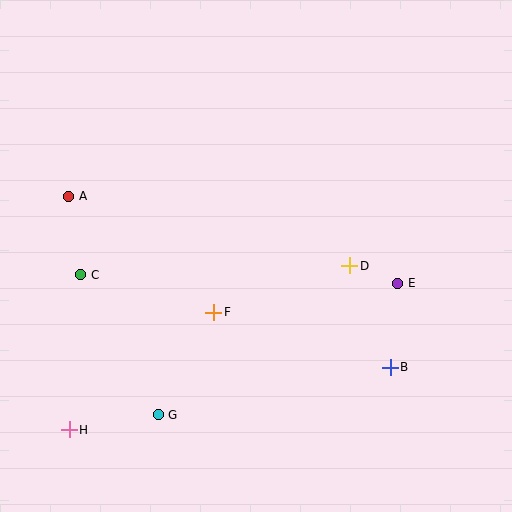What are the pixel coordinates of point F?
Point F is at (213, 312).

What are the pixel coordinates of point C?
Point C is at (81, 275).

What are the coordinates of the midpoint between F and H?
The midpoint between F and H is at (141, 371).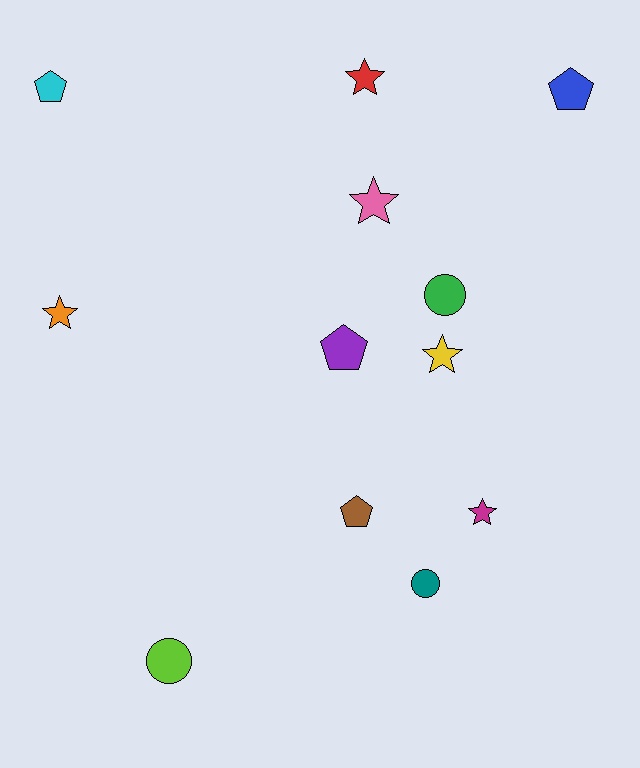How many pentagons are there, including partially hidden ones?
There are 4 pentagons.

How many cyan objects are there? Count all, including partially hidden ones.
There is 1 cyan object.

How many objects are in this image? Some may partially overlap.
There are 12 objects.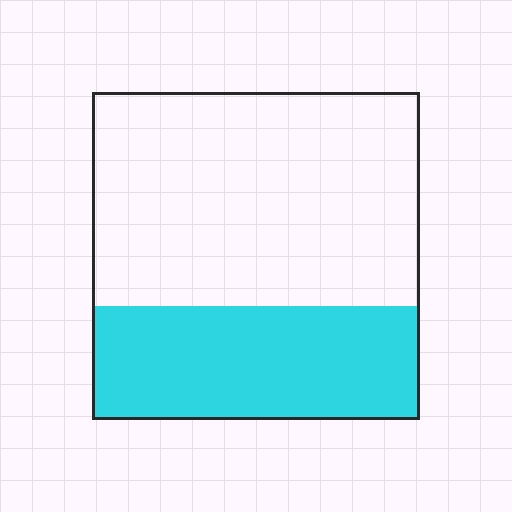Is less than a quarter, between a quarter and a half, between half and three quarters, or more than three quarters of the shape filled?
Between a quarter and a half.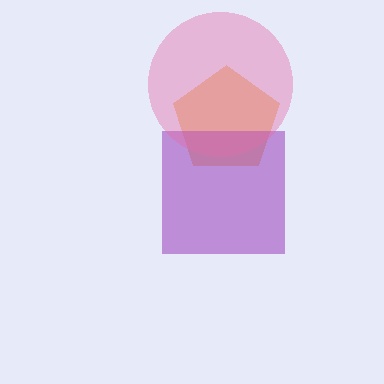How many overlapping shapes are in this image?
There are 3 overlapping shapes in the image.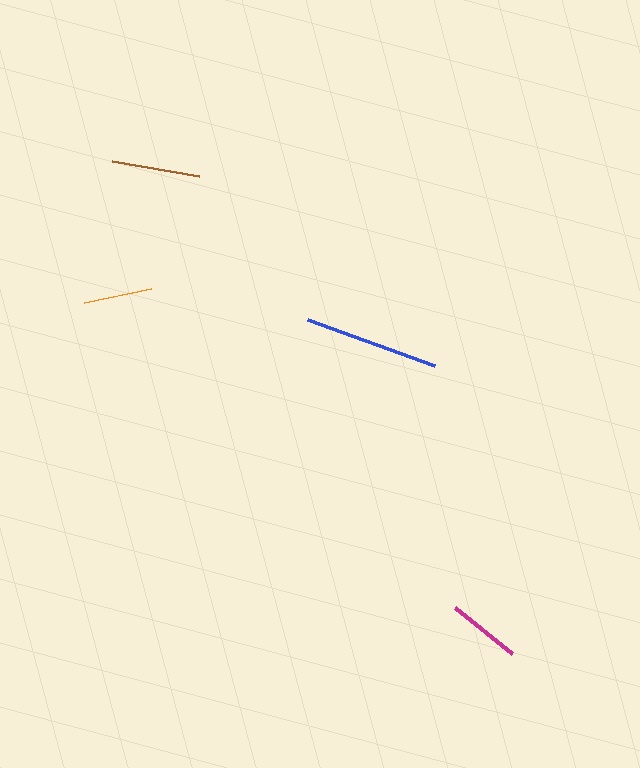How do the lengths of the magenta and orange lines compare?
The magenta and orange lines are approximately the same length.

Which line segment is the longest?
The blue line is the longest at approximately 135 pixels.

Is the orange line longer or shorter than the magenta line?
The magenta line is longer than the orange line.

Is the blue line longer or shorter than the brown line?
The blue line is longer than the brown line.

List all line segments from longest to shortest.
From longest to shortest: blue, brown, magenta, orange.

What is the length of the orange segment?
The orange segment is approximately 68 pixels long.